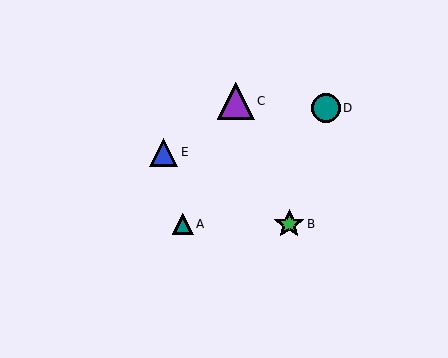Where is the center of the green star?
The center of the green star is at (289, 224).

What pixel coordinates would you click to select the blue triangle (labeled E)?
Click at (164, 152) to select the blue triangle E.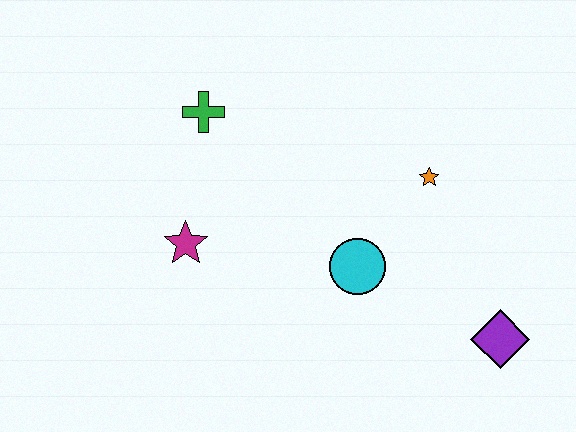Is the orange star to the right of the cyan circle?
Yes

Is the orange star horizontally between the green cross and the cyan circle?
No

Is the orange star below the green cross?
Yes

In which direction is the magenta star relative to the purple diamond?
The magenta star is to the left of the purple diamond.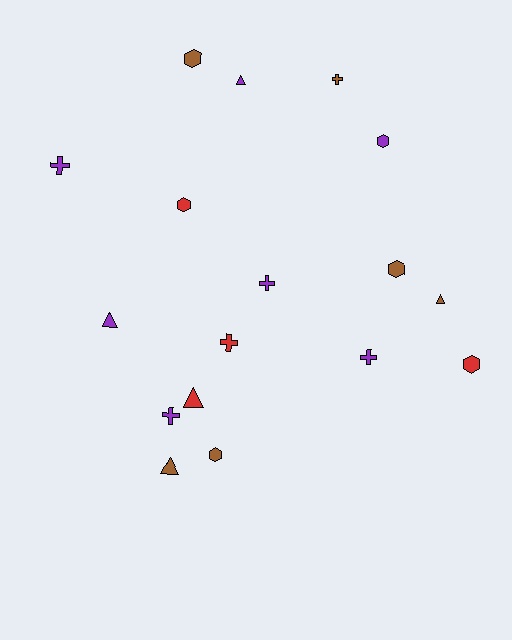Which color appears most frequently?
Purple, with 7 objects.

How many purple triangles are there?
There are 2 purple triangles.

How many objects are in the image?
There are 17 objects.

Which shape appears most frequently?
Hexagon, with 6 objects.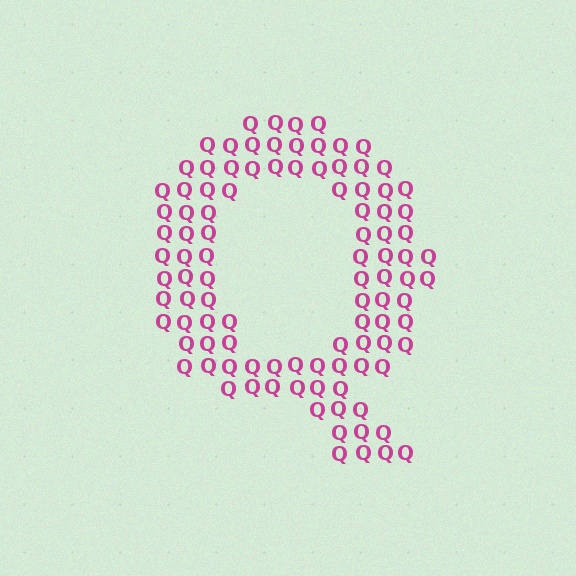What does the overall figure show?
The overall figure shows the letter Q.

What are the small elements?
The small elements are letter Q's.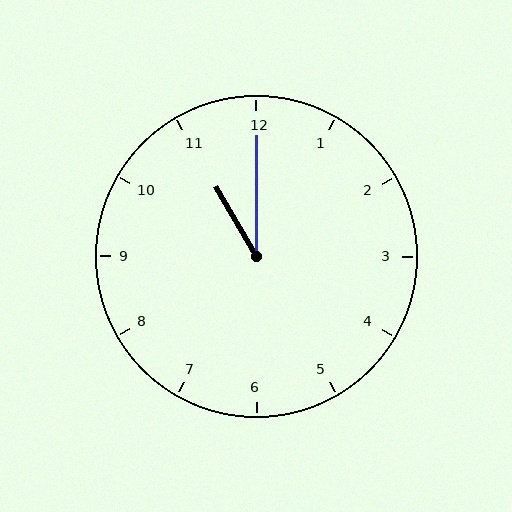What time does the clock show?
11:00.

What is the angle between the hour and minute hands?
Approximately 30 degrees.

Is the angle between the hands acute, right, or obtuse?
It is acute.